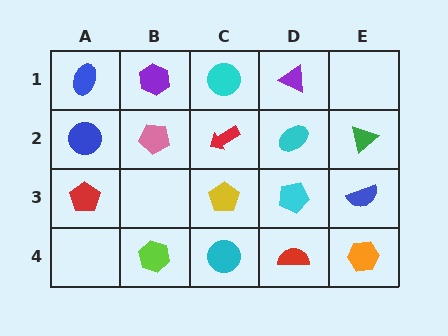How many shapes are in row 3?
4 shapes.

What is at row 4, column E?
An orange hexagon.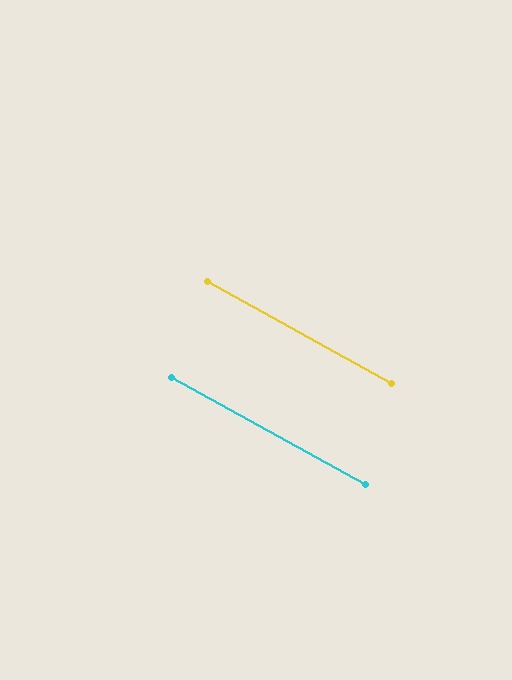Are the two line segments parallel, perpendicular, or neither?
Parallel — their directions differ by only 0.2°.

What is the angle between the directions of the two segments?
Approximately 0 degrees.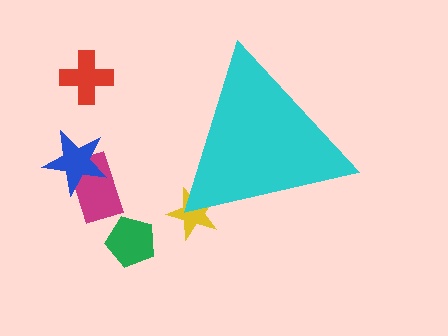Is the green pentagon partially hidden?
No, the green pentagon is fully visible.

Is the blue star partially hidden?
No, the blue star is fully visible.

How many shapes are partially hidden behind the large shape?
1 shape is partially hidden.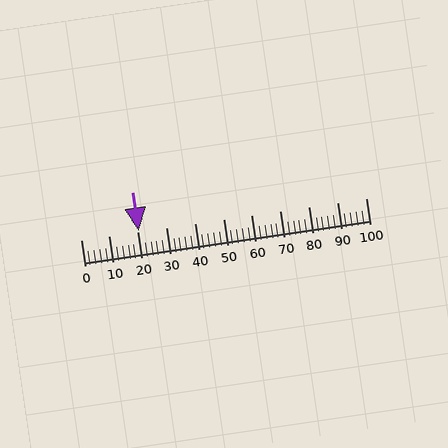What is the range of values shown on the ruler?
The ruler shows values from 0 to 100.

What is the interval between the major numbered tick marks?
The major tick marks are spaced 10 units apart.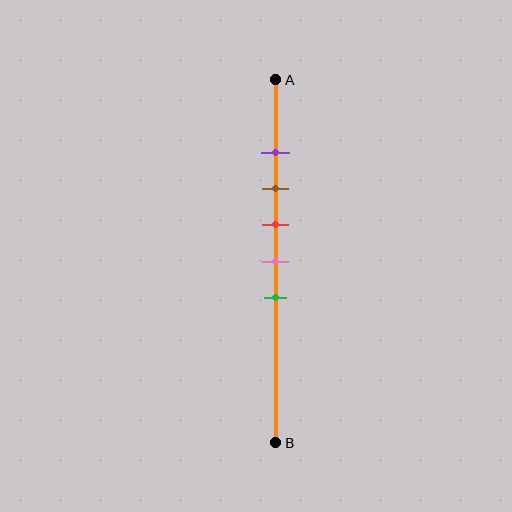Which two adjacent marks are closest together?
The purple and brown marks are the closest adjacent pair.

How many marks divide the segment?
There are 5 marks dividing the segment.